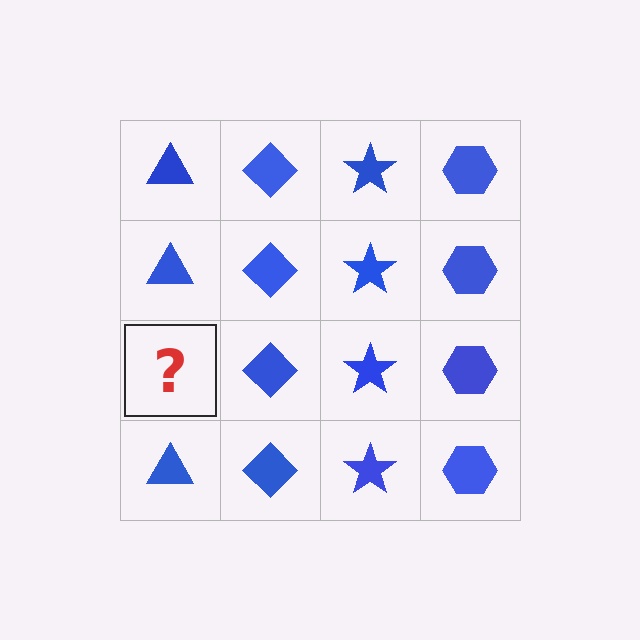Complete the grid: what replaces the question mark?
The question mark should be replaced with a blue triangle.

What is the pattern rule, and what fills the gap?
The rule is that each column has a consistent shape. The gap should be filled with a blue triangle.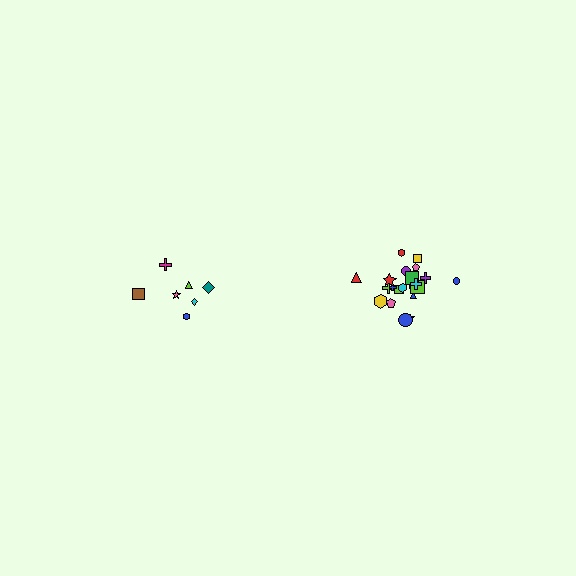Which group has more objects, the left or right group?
The right group.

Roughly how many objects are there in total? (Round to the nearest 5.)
Roughly 30 objects in total.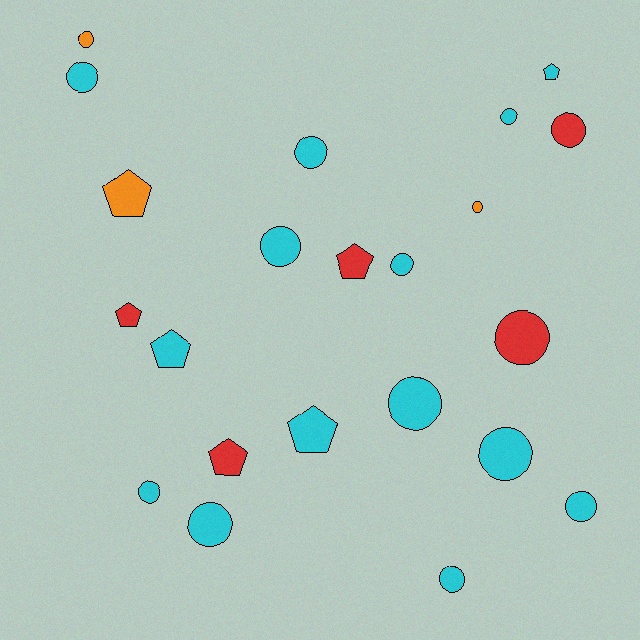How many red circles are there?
There are 2 red circles.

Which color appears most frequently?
Cyan, with 14 objects.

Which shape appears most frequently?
Circle, with 15 objects.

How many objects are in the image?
There are 22 objects.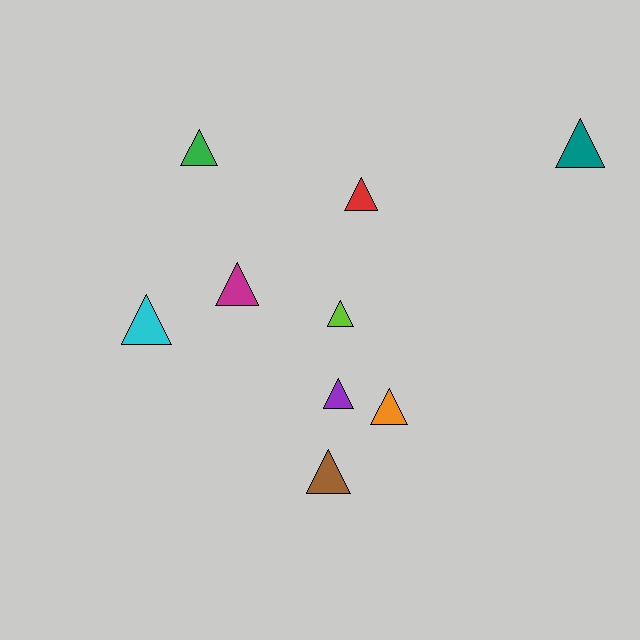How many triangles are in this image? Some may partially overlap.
There are 9 triangles.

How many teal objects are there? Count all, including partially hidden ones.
There is 1 teal object.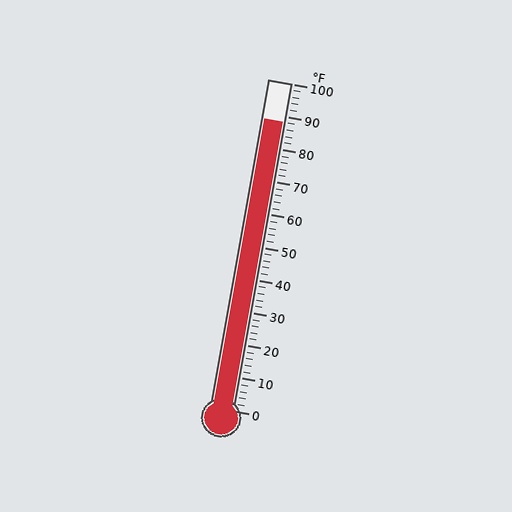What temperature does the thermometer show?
The thermometer shows approximately 88°F.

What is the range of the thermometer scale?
The thermometer scale ranges from 0°F to 100°F.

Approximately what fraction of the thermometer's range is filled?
The thermometer is filled to approximately 90% of its range.